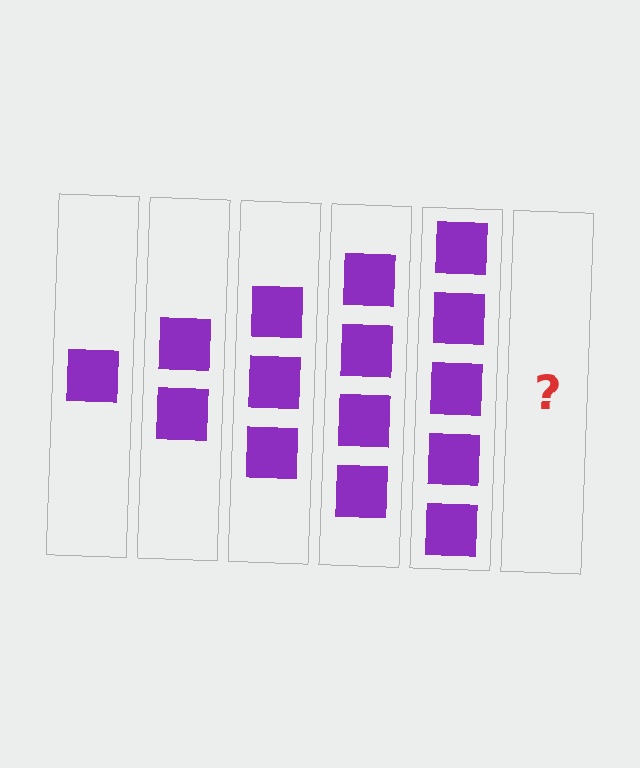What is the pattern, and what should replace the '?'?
The pattern is that each step adds one more square. The '?' should be 6 squares.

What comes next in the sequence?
The next element should be 6 squares.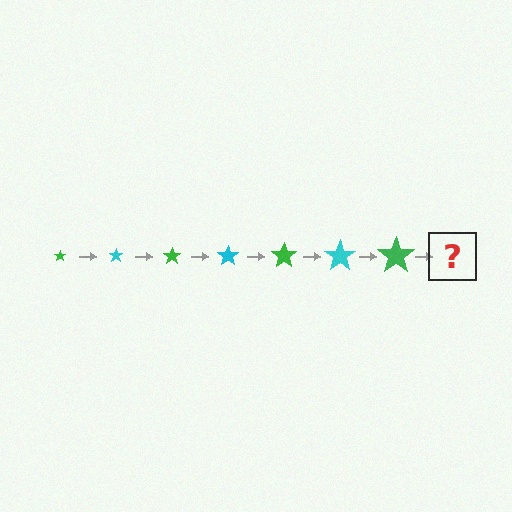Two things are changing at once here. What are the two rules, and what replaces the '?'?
The two rules are that the star grows larger each step and the color cycles through green and cyan. The '?' should be a cyan star, larger than the previous one.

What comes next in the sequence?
The next element should be a cyan star, larger than the previous one.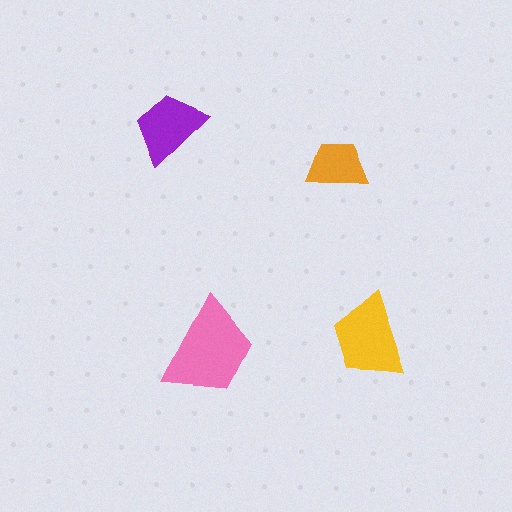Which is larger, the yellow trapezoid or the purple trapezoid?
The yellow one.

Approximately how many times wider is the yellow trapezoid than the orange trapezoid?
About 1.5 times wider.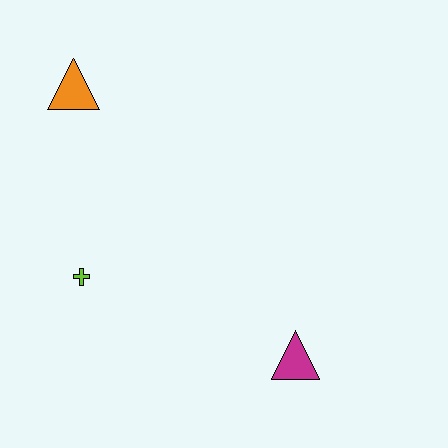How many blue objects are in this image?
There are no blue objects.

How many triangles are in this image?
There are 2 triangles.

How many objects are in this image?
There are 3 objects.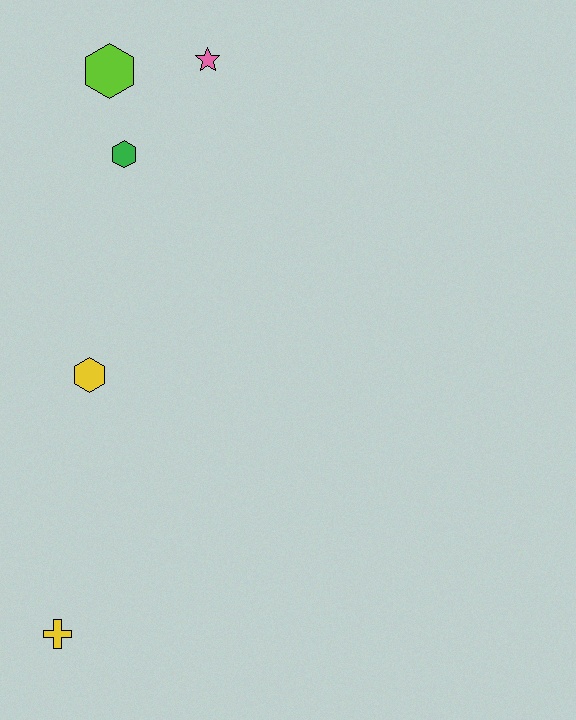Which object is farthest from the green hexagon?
The yellow cross is farthest from the green hexagon.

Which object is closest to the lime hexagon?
The green hexagon is closest to the lime hexagon.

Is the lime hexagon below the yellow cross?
No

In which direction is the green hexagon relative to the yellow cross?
The green hexagon is above the yellow cross.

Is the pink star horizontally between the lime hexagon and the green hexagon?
No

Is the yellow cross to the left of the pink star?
Yes